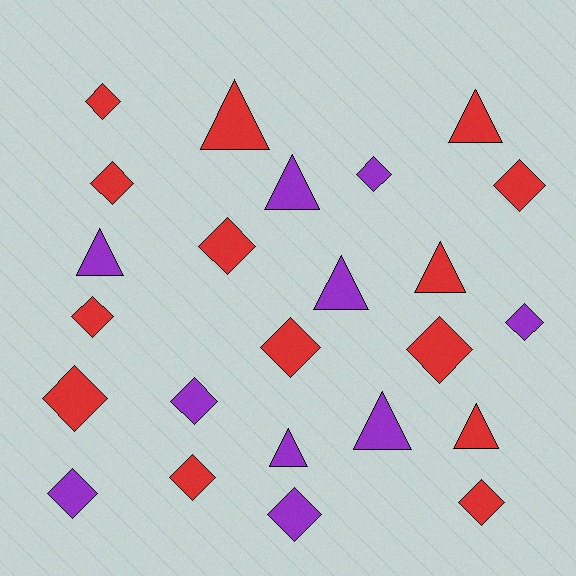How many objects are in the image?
There are 24 objects.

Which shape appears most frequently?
Diamond, with 15 objects.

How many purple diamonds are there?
There are 5 purple diamonds.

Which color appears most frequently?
Red, with 14 objects.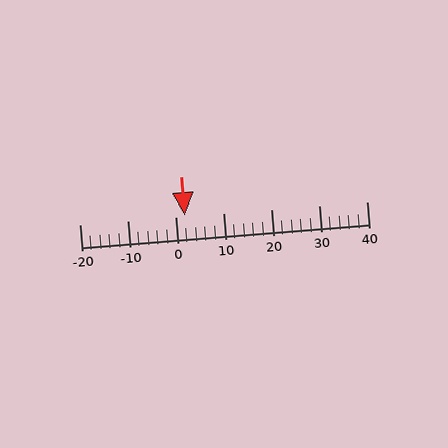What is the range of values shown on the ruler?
The ruler shows values from -20 to 40.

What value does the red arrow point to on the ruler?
The red arrow points to approximately 2.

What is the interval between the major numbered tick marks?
The major tick marks are spaced 10 units apart.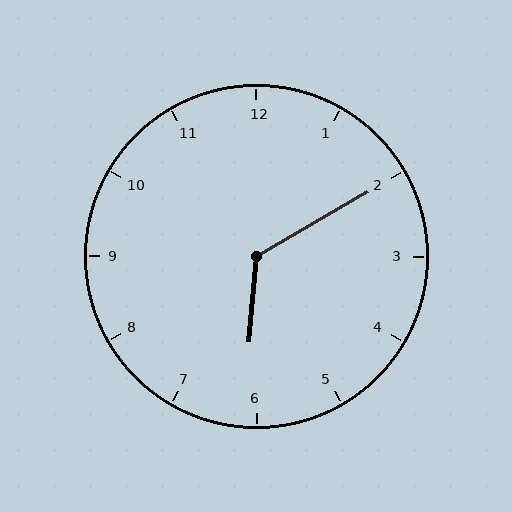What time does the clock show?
6:10.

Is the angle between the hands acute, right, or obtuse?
It is obtuse.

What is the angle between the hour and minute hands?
Approximately 125 degrees.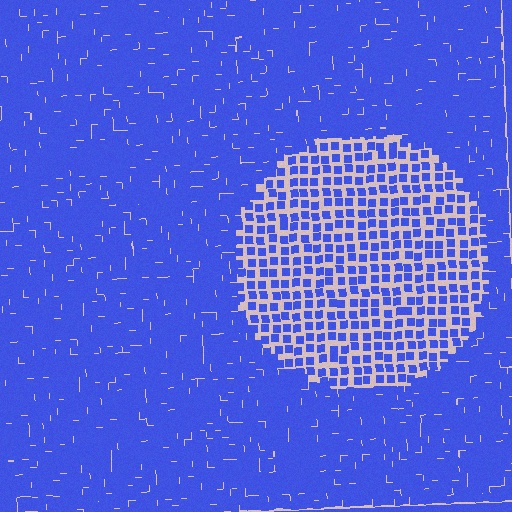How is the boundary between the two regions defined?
The boundary is defined by a change in element density (approximately 2.3x ratio). All elements are the same color, size, and shape.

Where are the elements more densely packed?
The elements are more densely packed outside the circle boundary.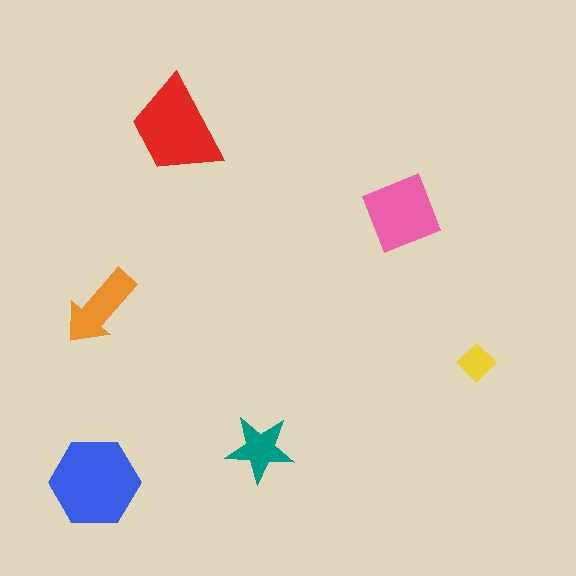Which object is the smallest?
The yellow diamond.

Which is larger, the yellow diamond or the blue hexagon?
The blue hexagon.